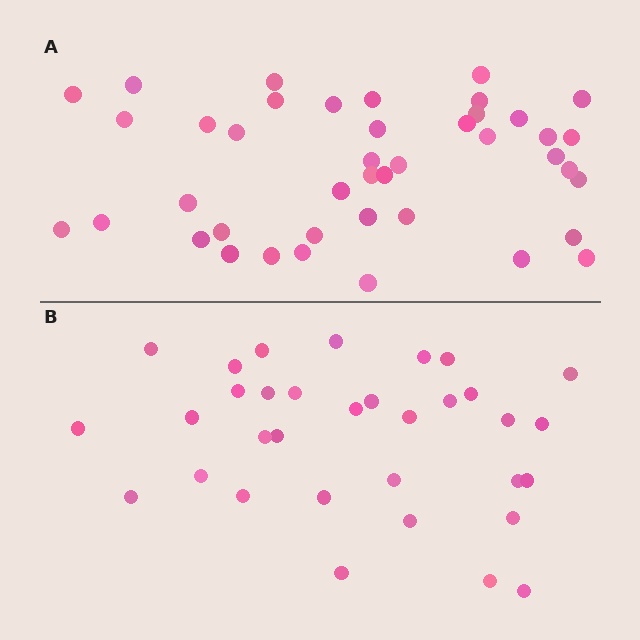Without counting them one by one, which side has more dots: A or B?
Region A (the top region) has more dots.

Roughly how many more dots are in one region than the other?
Region A has roughly 8 or so more dots than region B.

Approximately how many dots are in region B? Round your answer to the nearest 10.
About 30 dots. (The exact count is 33, which rounds to 30.)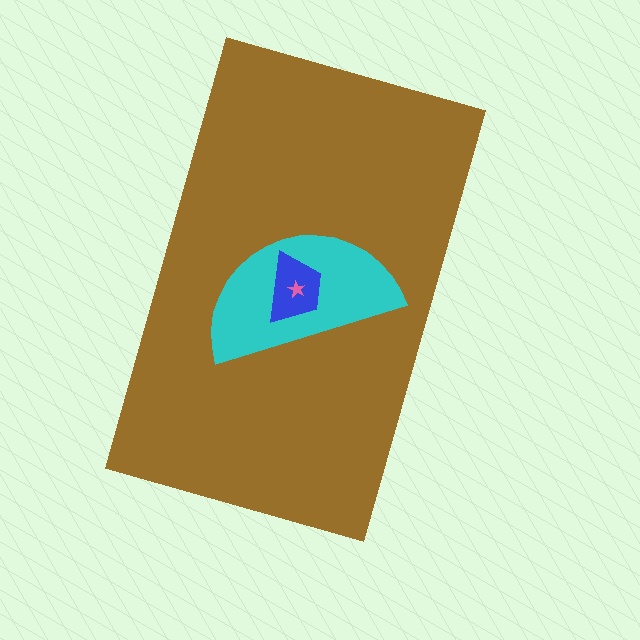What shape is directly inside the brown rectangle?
The cyan semicircle.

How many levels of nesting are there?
4.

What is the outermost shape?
The brown rectangle.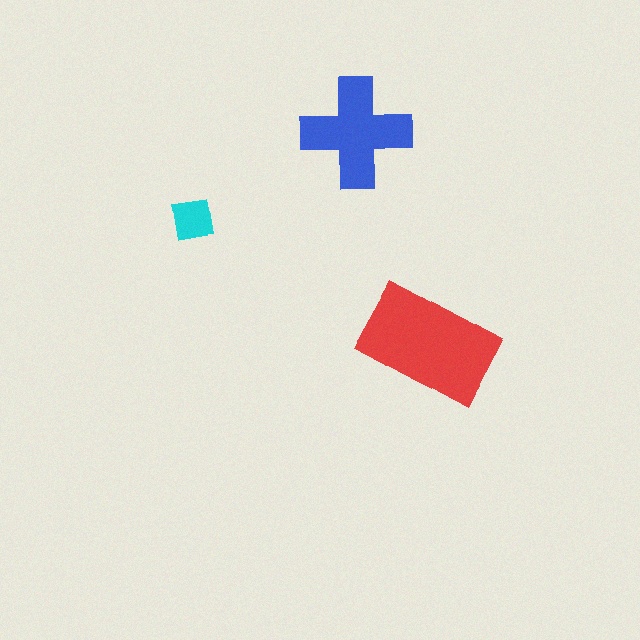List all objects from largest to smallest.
The red rectangle, the blue cross, the cyan square.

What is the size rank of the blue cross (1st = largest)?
2nd.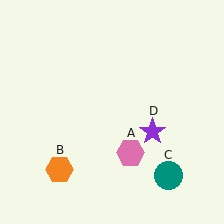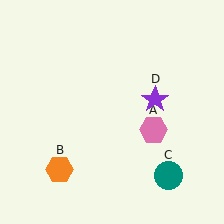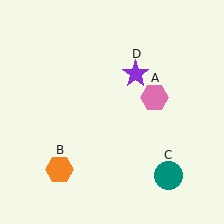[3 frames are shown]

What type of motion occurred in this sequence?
The pink hexagon (object A), purple star (object D) rotated counterclockwise around the center of the scene.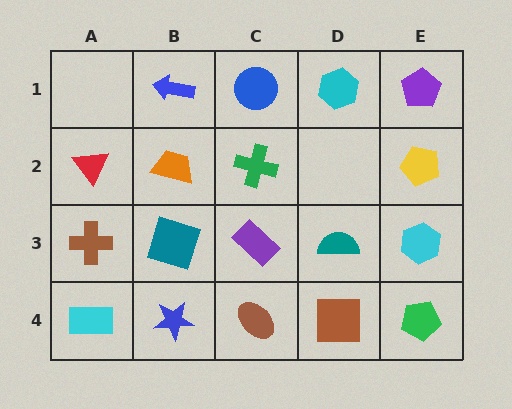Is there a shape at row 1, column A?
No, that cell is empty.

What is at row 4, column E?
A green pentagon.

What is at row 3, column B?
A teal square.